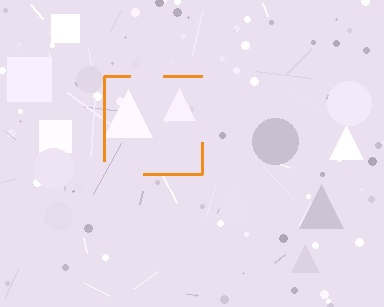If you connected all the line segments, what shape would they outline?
They would outline a square.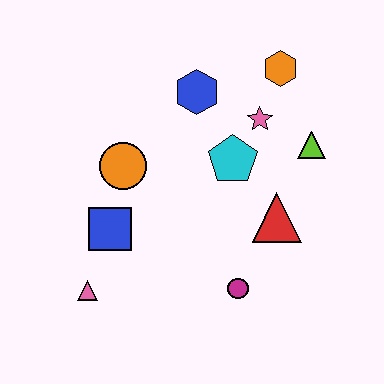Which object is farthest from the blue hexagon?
The pink triangle is farthest from the blue hexagon.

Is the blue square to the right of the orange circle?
No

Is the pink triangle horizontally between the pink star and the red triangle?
No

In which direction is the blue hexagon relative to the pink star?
The blue hexagon is to the left of the pink star.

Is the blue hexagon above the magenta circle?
Yes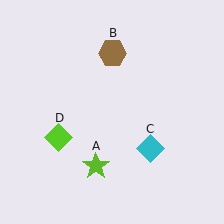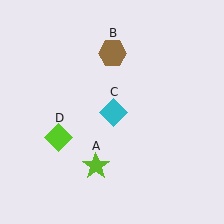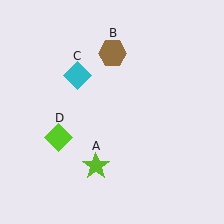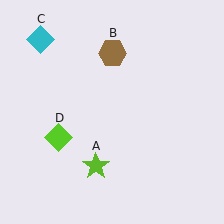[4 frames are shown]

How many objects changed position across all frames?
1 object changed position: cyan diamond (object C).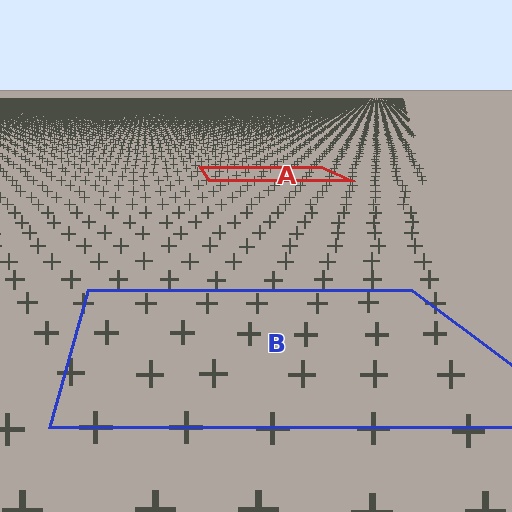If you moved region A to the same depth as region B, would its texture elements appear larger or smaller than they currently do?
They would appear larger. At a closer depth, the same texture elements are projected at a bigger on-screen size.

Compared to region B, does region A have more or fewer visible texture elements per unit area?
Region A has more texture elements per unit area — they are packed more densely because it is farther away.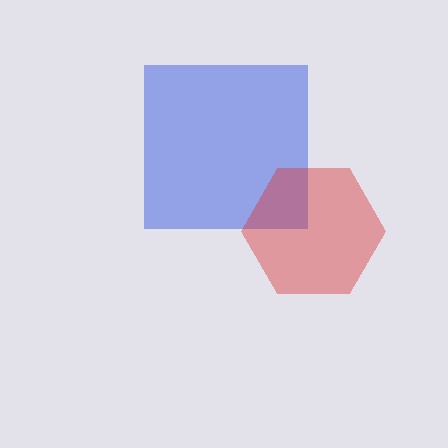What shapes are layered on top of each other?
The layered shapes are: a blue square, a red hexagon.